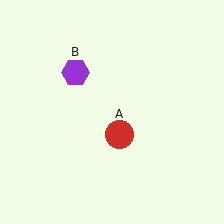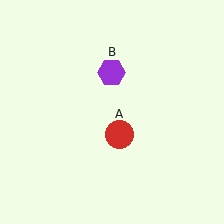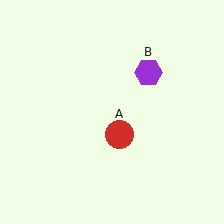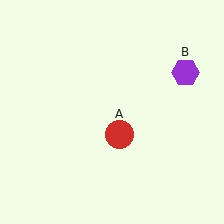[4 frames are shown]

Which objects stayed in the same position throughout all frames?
Red circle (object A) remained stationary.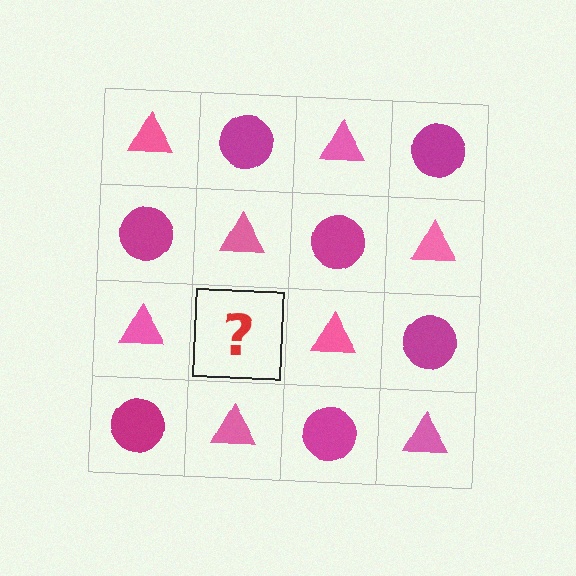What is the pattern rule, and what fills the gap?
The rule is that it alternates pink triangle and magenta circle in a checkerboard pattern. The gap should be filled with a magenta circle.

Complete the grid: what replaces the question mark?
The question mark should be replaced with a magenta circle.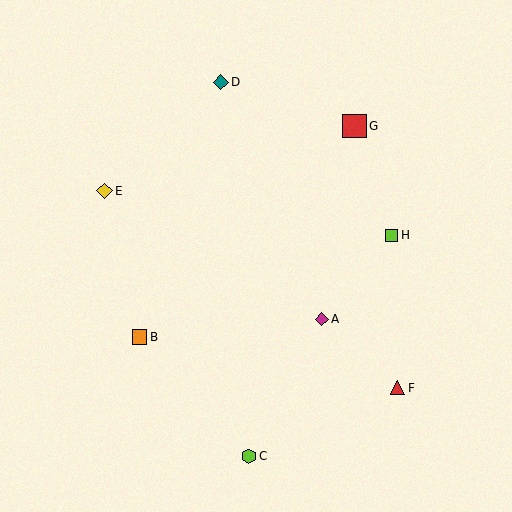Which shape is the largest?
The red square (labeled G) is the largest.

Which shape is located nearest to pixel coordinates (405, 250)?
The lime square (labeled H) at (391, 235) is nearest to that location.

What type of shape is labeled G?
Shape G is a red square.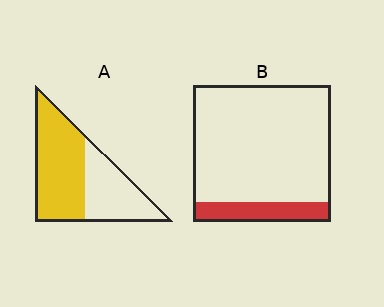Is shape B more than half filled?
No.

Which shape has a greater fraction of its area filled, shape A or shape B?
Shape A.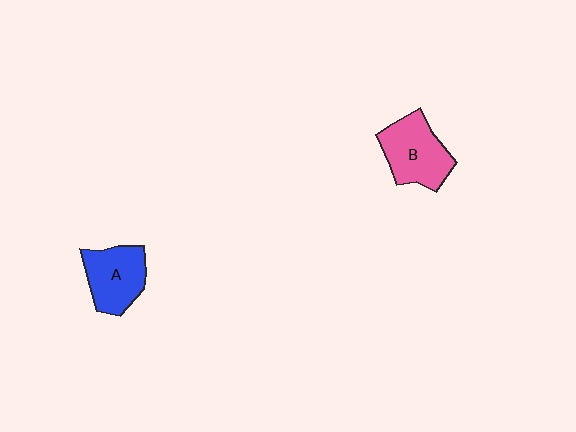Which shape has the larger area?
Shape B (pink).